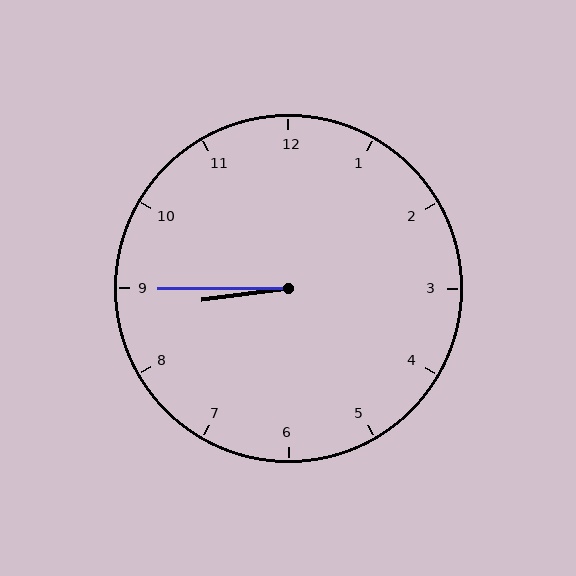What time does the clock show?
8:45.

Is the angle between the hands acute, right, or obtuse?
It is acute.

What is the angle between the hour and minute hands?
Approximately 8 degrees.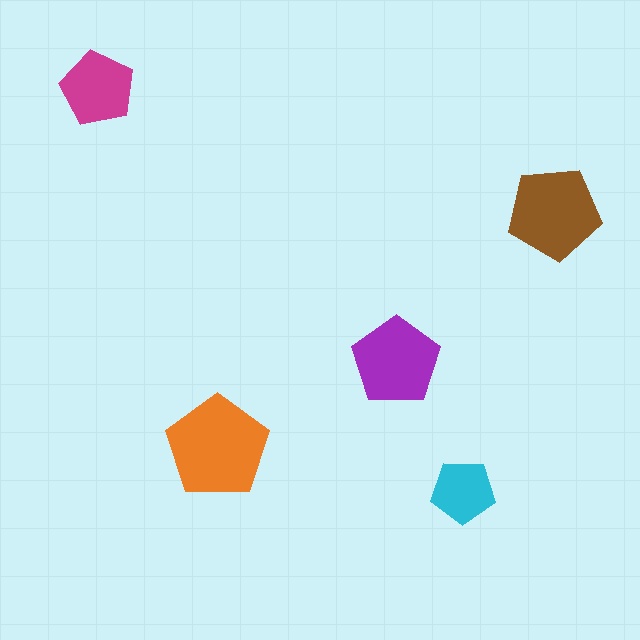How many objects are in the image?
There are 5 objects in the image.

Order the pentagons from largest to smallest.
the orange one, the brown one, the purple one, the magenta one, the cyan one.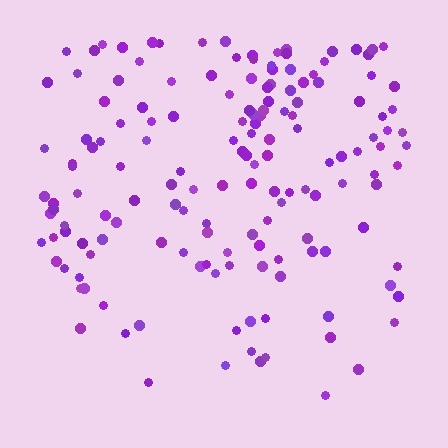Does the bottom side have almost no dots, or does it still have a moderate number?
Still a moderate number, just noticeably fewer than the top.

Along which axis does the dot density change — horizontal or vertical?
Vertical.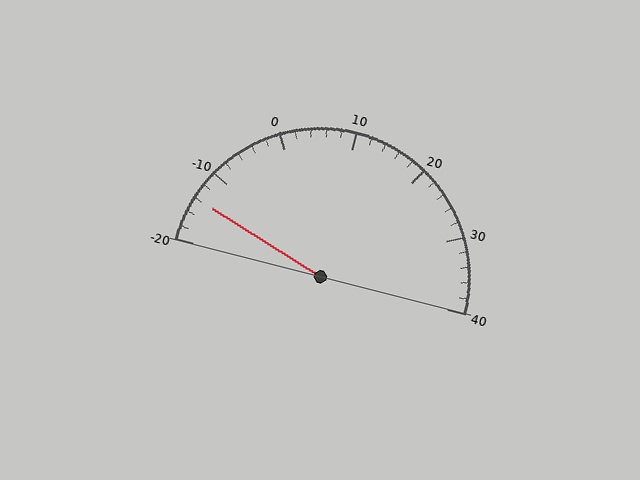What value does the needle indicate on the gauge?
The needle indicates approximately -14.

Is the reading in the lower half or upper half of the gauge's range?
The reading is in the lower half of the range (-20 to 40).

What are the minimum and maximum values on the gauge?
The gauge ranges from -20 to 40.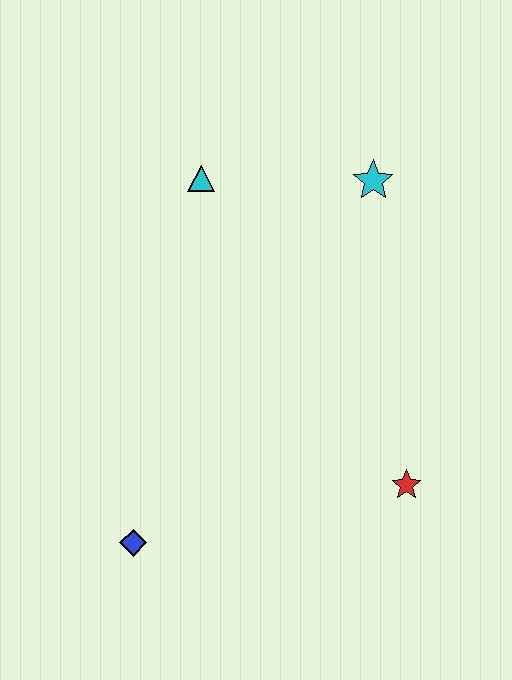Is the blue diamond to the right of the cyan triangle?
No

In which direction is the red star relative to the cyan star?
The red star is below the cyan star.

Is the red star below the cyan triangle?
Yes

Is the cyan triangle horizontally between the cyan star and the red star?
No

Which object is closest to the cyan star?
The cyan triangle is closest to the cyan star.